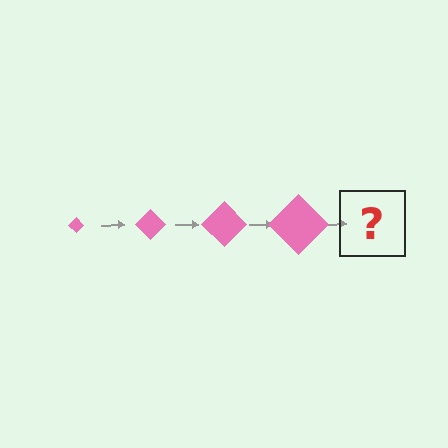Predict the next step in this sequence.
The next step is a pink diamond, larger than the previous one.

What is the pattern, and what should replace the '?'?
The pattern is that the diamond gets progressively larger each step. The '?' should be a pink diamond, larger than the previous one.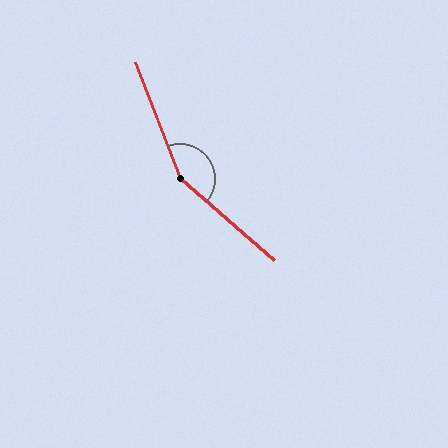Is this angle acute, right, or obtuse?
It is obtuse.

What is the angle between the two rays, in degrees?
Approximately 152 degrees.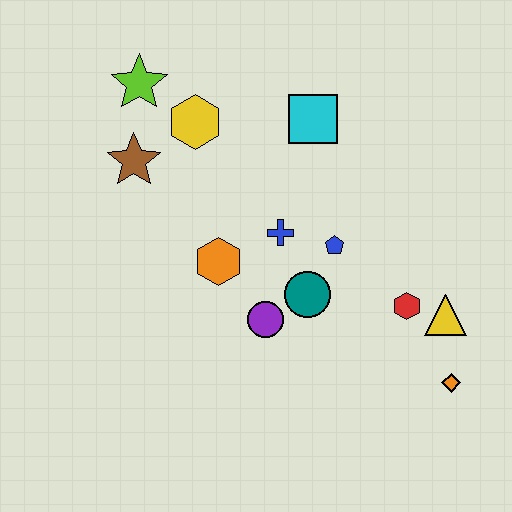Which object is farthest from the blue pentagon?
The lime star is farthest from the blue pentagon.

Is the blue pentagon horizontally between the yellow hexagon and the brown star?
No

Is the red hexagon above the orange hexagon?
No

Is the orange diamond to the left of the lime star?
No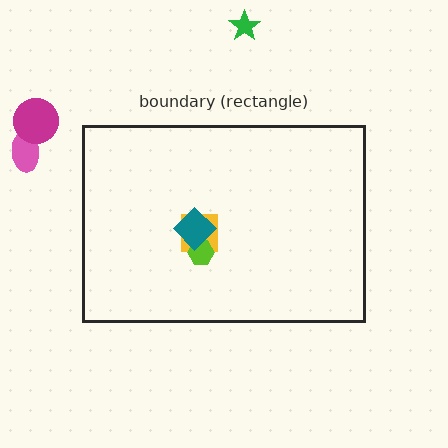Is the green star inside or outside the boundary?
Outside.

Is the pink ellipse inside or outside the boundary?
Outside.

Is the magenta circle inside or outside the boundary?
Outside.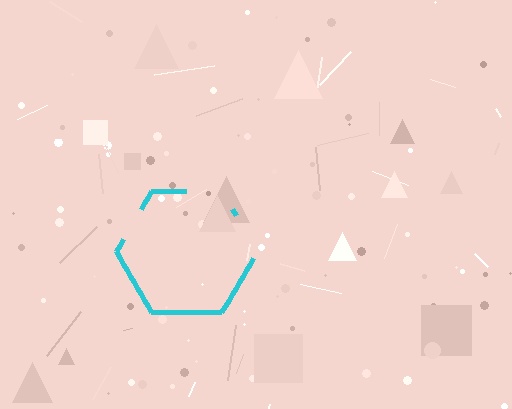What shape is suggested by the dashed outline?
The dashed outline suggests a hexagon.